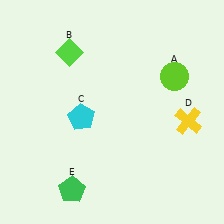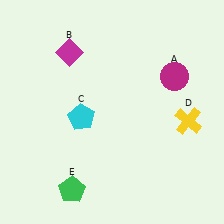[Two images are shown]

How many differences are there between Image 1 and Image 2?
There are 2 differences between the two images.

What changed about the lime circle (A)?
In Image 1, A is lime. In Image 2, it changed to magenta.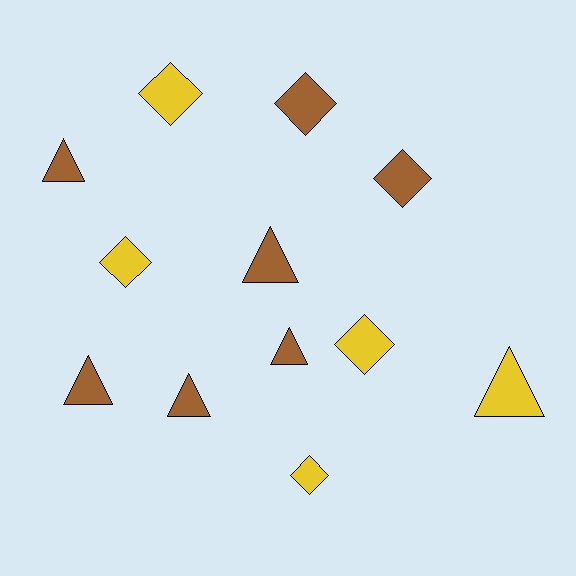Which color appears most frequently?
Brown, with 7 objects.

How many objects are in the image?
There are 12 objects.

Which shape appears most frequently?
Triangle, with 6 objects.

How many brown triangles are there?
There are 5 brown triangles.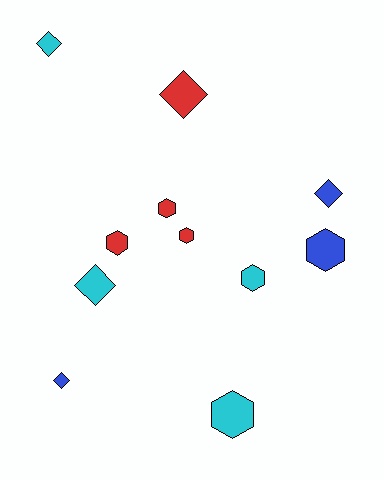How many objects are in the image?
There are 11 objects.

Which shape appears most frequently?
Hexagon, with 6 objects.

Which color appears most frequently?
Red, with 4 objects.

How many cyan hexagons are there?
There are 2 cyan hexagons.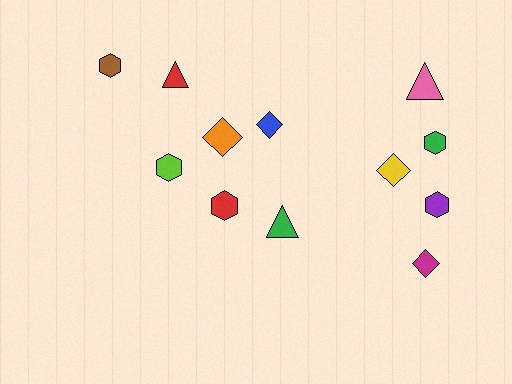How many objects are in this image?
There are 12 objects.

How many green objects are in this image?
There are 2 green objects.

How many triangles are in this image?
There are 3 triangles.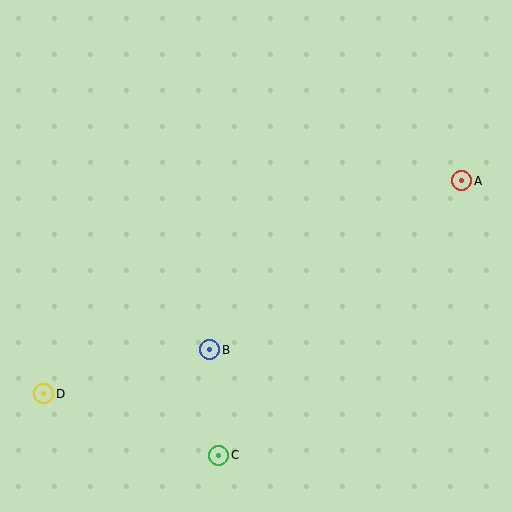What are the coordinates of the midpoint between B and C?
The midpoint between B and C is at (214, 402).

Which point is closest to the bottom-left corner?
Point D is closest to the bottom-left corner.